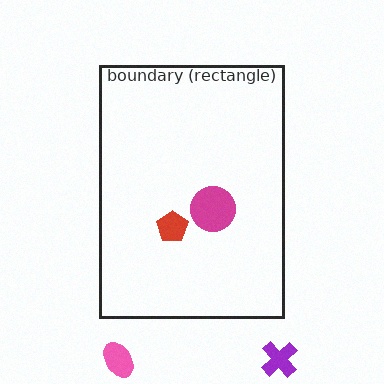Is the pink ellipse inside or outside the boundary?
Outside.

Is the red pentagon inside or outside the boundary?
Inside.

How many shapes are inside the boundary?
2 inside, 2 outside.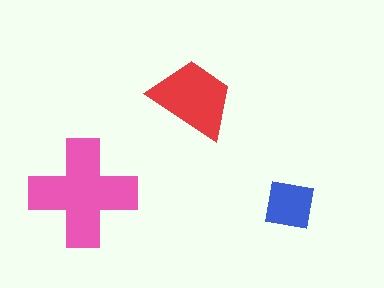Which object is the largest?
The pink cross.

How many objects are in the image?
There are 3 objects in the image.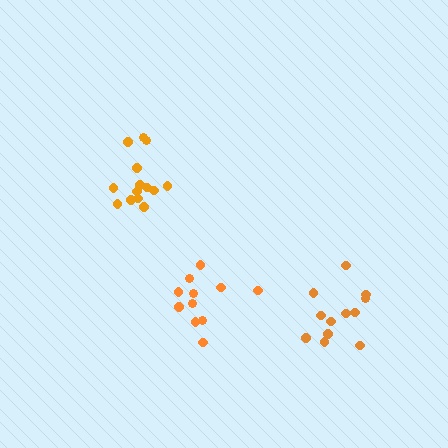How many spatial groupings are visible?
There are 3 spatial groupings.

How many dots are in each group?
Group 1: 12 dots, Group 2: 14 dots, Group 3: 11 dots (37 total).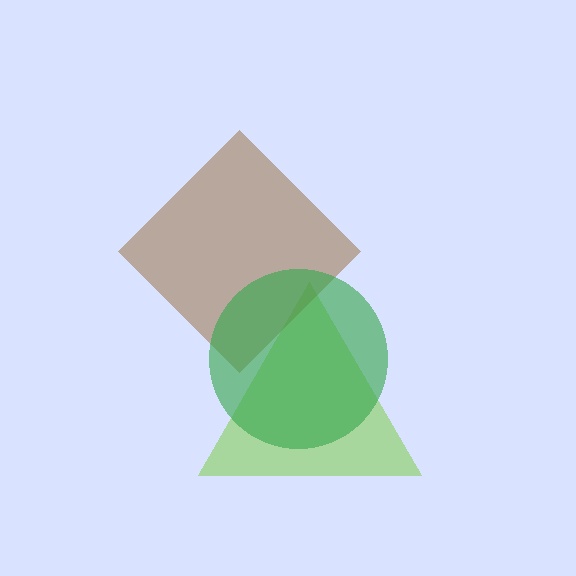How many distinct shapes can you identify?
There are 3 distinct shapes: a lime triangle, a brown diamond, a green circle.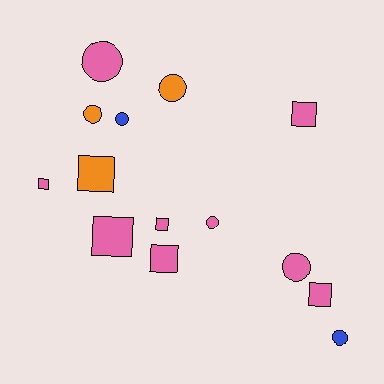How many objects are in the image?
There are 14 objects.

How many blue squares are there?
There are no blue squares.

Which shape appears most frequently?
Square, with 7 objects.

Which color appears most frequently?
Pink, with 9 objects.